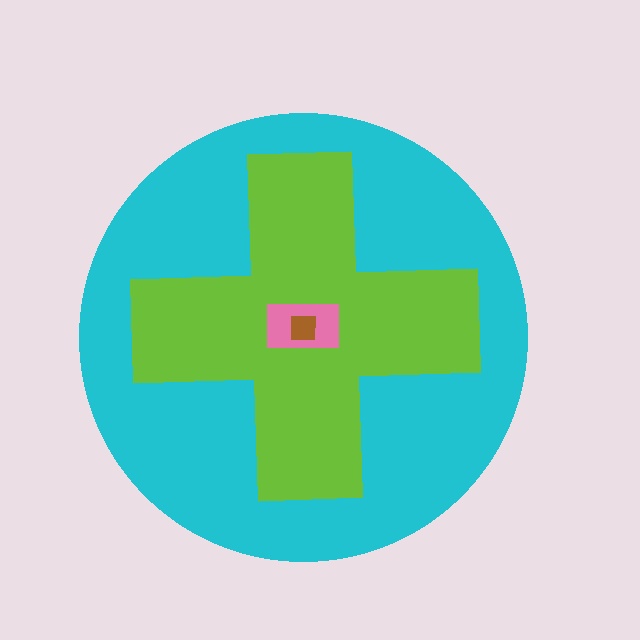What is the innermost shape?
The brown square.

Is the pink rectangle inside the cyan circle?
Yes.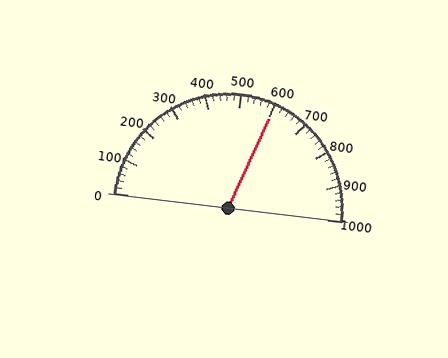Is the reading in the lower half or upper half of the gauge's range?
The reading is in the upper half of the range (0 to 1000).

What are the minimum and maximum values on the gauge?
The gauge ranges from 0 to 1000.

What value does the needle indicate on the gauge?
The needle indicates approximately 600.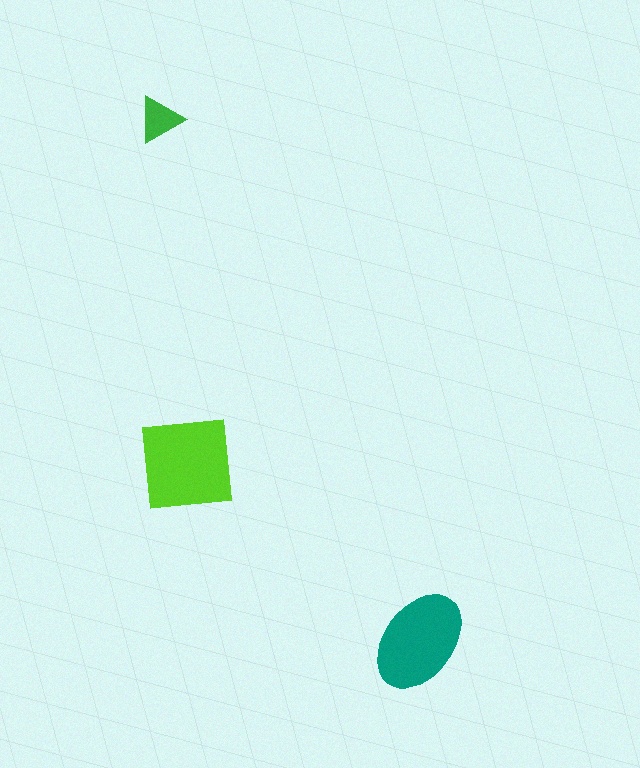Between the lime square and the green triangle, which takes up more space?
The lime square.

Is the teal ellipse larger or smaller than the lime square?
Smaller.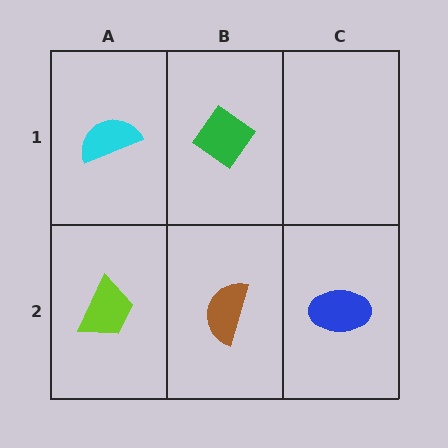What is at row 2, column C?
A blue ellipse.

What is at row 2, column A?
A lime trapezoid.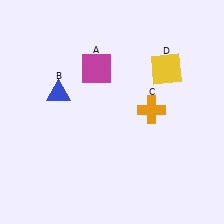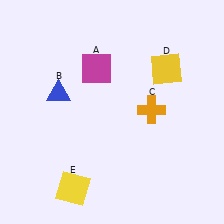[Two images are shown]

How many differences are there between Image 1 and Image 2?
There is 1 difference between the two images.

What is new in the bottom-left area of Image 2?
A yellow square (E) was added in the bottom-left area of Image 2.